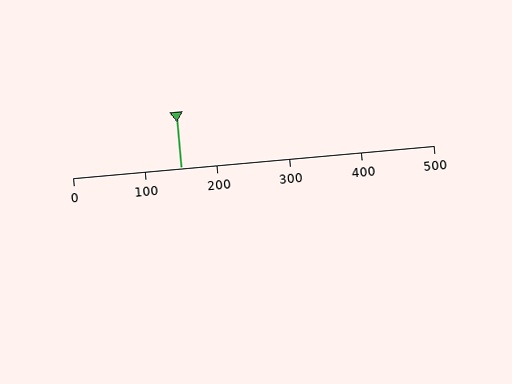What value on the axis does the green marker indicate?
The marker indicates approximately 150.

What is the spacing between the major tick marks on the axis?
The major ticks are spaced 100 apart.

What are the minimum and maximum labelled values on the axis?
The axis runs from 0 to 500.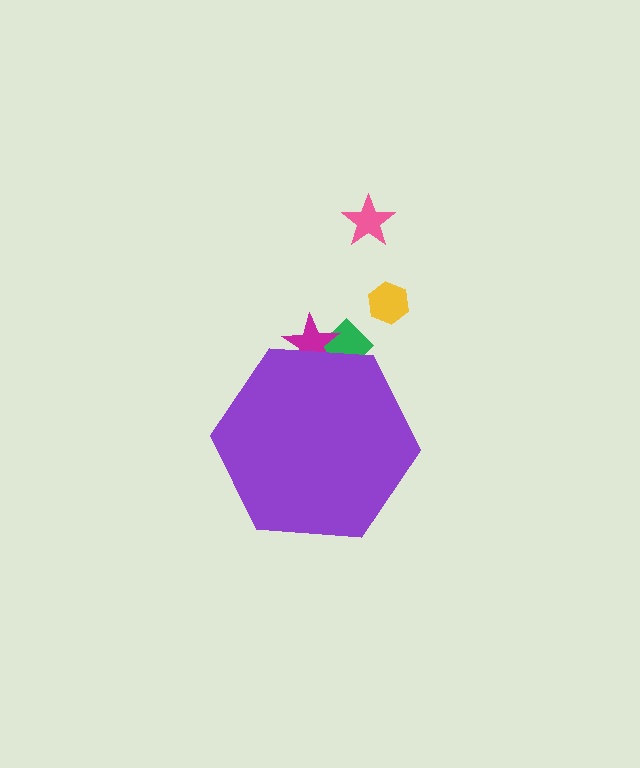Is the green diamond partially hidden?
Yes, the green diamond is partially hidden behind the purple hexagon.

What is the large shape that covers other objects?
A purple hexagon.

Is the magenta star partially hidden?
Yes, the magenta star is partially hidden behind the purple hexagon.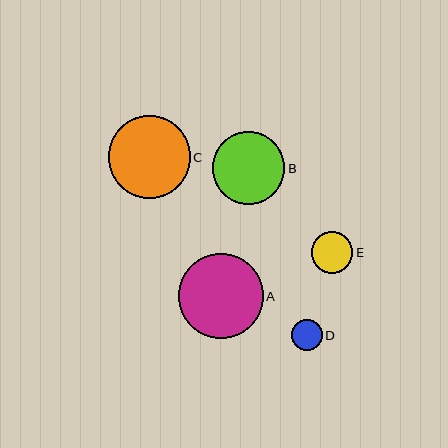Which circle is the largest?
Circle A is the largest with a size of approximately 85 pixels.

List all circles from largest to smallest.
From largest to smallest: A, C, B, E, D.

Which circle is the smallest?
Circle D is the smallest with a size of approximately 31 pixels.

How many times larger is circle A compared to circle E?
Circle A is approximately 2.1 times the size of circle E.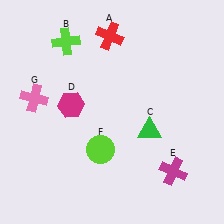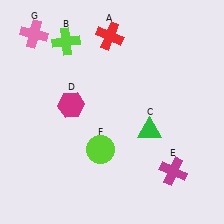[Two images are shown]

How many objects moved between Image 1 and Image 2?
1 object moved between the two images.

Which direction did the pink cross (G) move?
The pink cross (G) moved up.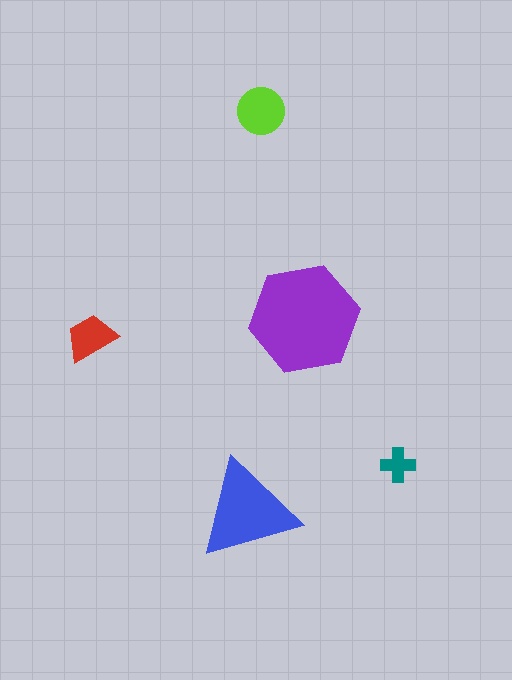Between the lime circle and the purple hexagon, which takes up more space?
The purple hexagon.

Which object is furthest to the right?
The teal cross is rightmost.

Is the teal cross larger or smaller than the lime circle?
Smaller.